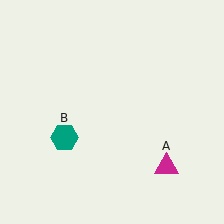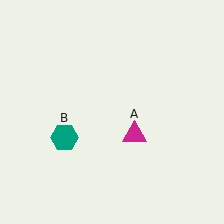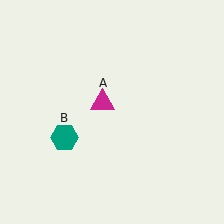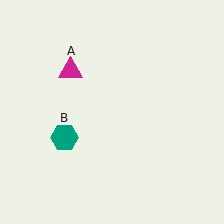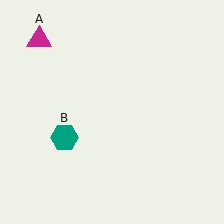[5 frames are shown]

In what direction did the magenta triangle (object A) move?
The magenta triangle (object A) moved up and to the left.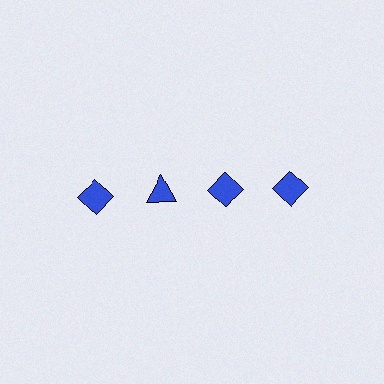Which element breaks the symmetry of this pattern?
The blue triangle in the top row, second from left column breaks the symmetry. All other shapes are blue diamonds.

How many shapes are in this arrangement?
There are 4 shapes arranged in a grid pattern.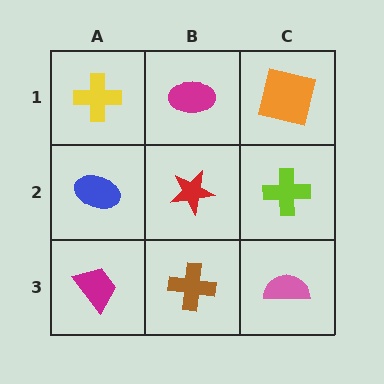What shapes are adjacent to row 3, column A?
A blue ellipse (row 2, column A), a brown cross (row 3, column B).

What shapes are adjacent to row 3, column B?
A red star (row 2, column B), a magenta trapezoid (row 3, column A), a pink semicircle (row 3, column C).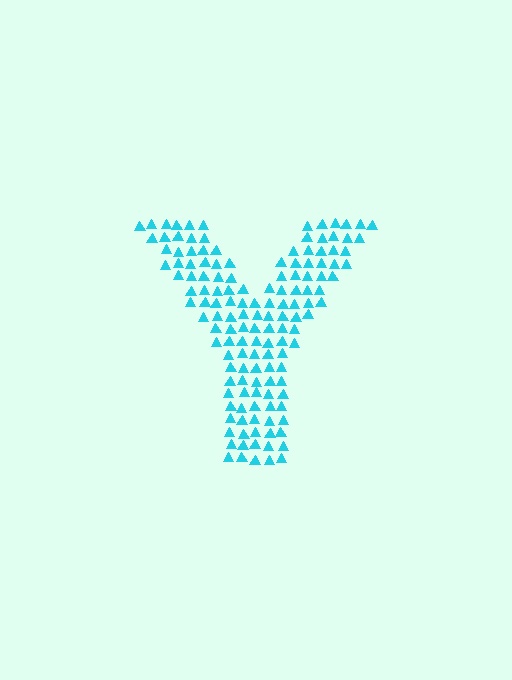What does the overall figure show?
The overall figure shows the letter Y.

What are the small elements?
The small elements are triangles.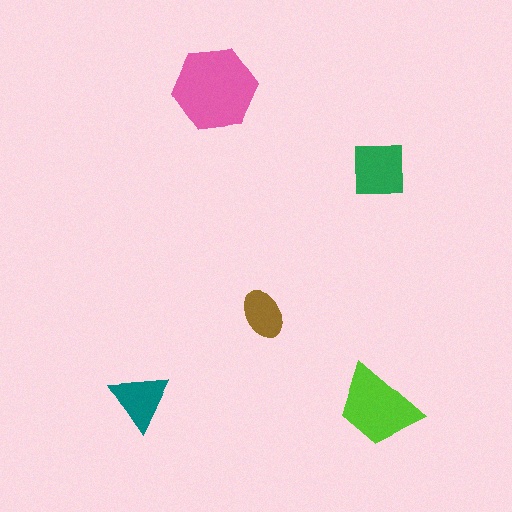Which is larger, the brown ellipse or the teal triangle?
The teal triangle.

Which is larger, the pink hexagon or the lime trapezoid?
The pink hexagon.